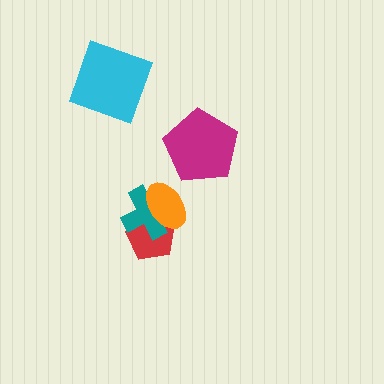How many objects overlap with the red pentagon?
2 objects overlap with the red pentagon.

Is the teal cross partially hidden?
Yes, it is partially covered by another shape.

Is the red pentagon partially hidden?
Yes, it is partially covered by another shape.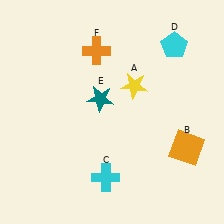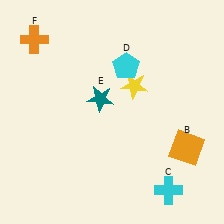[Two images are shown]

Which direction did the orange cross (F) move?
The orange cross (F) moved left.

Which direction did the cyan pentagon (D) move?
The cyan pentagon (D) moved left.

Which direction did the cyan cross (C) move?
The cyan cross (C) moved right.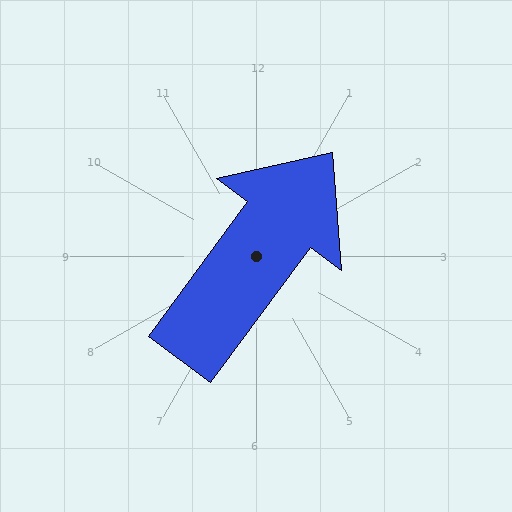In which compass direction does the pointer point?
Northeast.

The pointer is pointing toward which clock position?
Roughly 1 o'clock.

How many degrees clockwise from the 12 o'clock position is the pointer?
Approximately 36 degrees.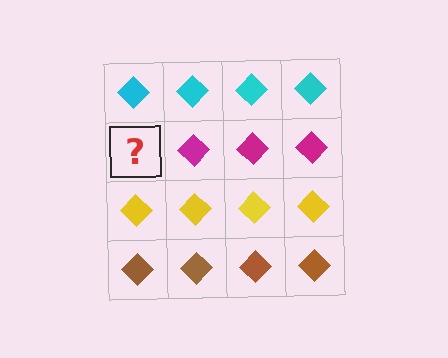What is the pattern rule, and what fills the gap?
The rule is that each row has a consistent color. The gap should be filled with a magenta diamond.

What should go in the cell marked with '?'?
The missing cell should contain a magenta diamond.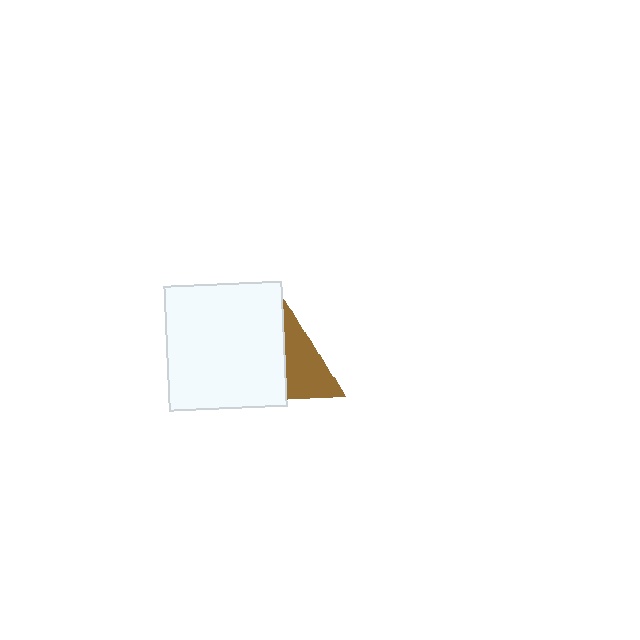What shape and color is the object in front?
The object in front is a white rectangle.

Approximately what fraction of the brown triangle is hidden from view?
Roughly 48% of the brown triangle is hidden behind the white rectangle.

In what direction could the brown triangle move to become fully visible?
The brown triangle could move right. That would shift it out from behind the white rectangle entirely.